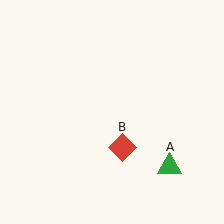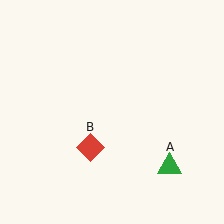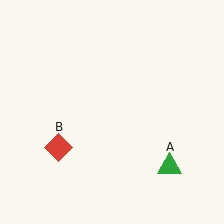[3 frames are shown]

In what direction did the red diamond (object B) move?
The red diamond (object B) moved left.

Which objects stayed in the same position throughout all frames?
Green triangle (object A) remained stationary.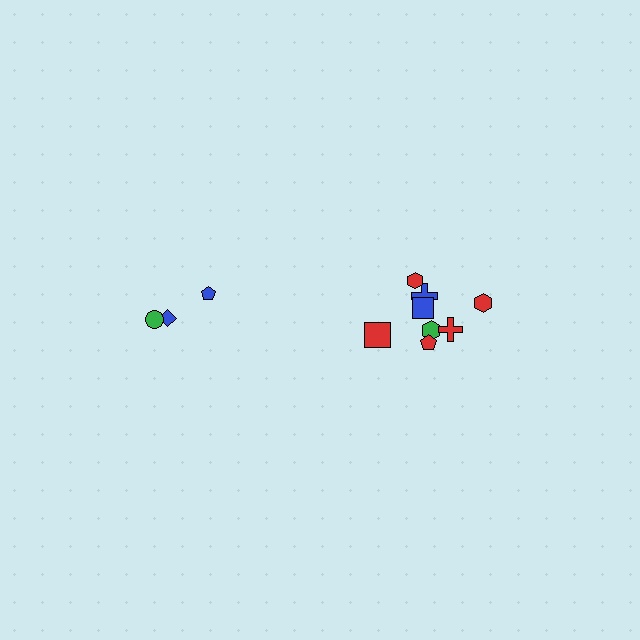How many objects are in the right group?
There are 8 objects.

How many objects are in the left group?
There are 3 objects.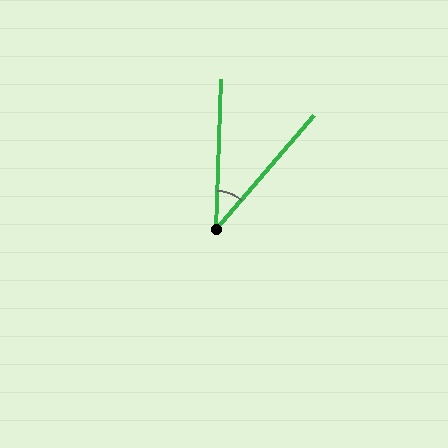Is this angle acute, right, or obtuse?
It is acute.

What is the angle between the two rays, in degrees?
Approximately 39 degrees.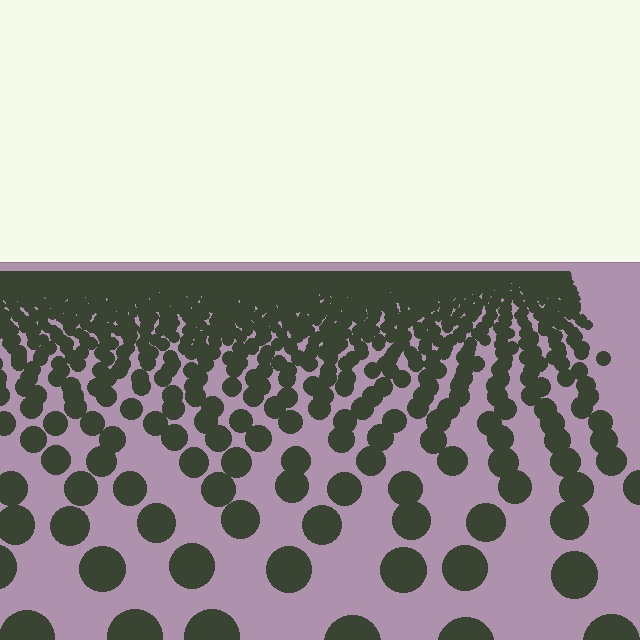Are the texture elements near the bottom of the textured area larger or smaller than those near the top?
Larger. Near the bottom, elements are closer to the viewer and appear at a bigger on-screen size.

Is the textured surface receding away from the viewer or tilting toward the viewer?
The surface is receding away from the viewer. Texture elements get smaller and denser toward the top.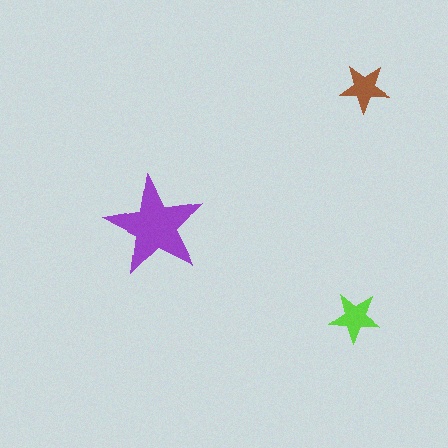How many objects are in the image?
There are 3 objects in the image.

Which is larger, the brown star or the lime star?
The lime one.